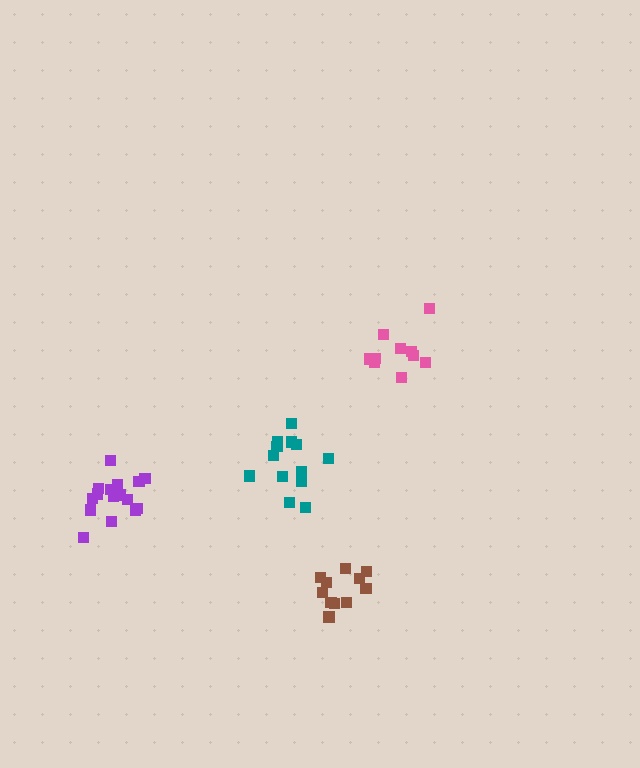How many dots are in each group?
Group 1: 10 dots, Group 2: 13 dots, Group 3: 16 dots, Group 4: 11 dots (50 total).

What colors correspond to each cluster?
The clusters are colored: pink, teal, purple, brown.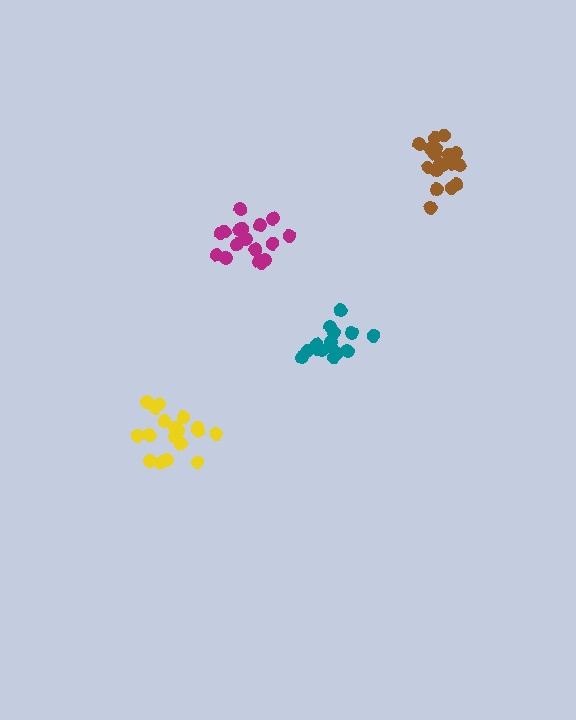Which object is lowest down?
The yellow cluster is bottommost.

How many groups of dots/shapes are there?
There are 4 groups.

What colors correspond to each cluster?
The clusters are colored: brown, teal, magenta, yellow.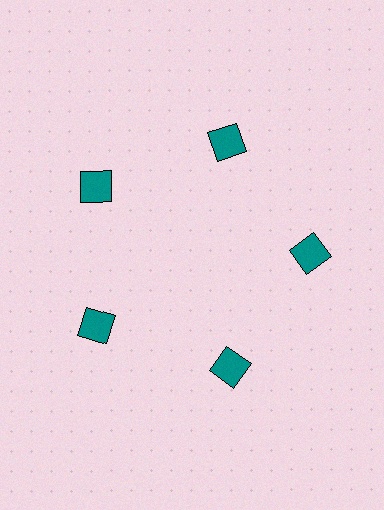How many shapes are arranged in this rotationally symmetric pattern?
There are 5 shapes, arranged in 5 groups of 1.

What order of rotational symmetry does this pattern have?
This pattern has 5-fold rotational symmetry.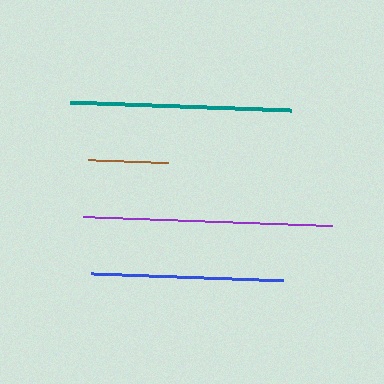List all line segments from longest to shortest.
From longest to shortest: purple, teal, blue, brown.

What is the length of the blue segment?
The blue segment is approximately 193 pixels long.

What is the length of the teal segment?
The teal segment is approximately 221 pixels long.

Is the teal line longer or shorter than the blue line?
The teal line is longer than the blue line.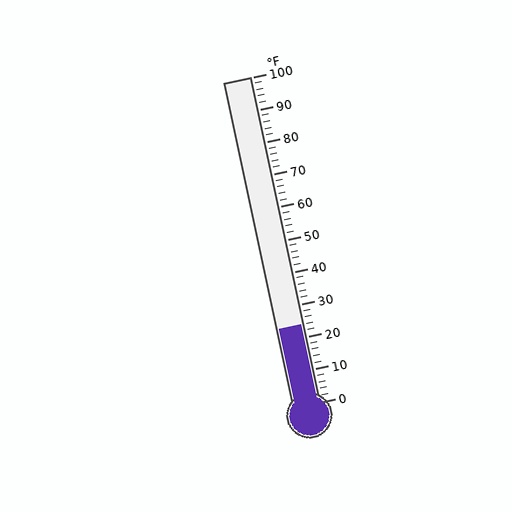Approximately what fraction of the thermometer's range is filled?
The thermometer is filled to approximately 25% of its range.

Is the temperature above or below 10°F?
The temperature is above 10°F.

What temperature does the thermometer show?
The thermometer shows approximately 24°F.